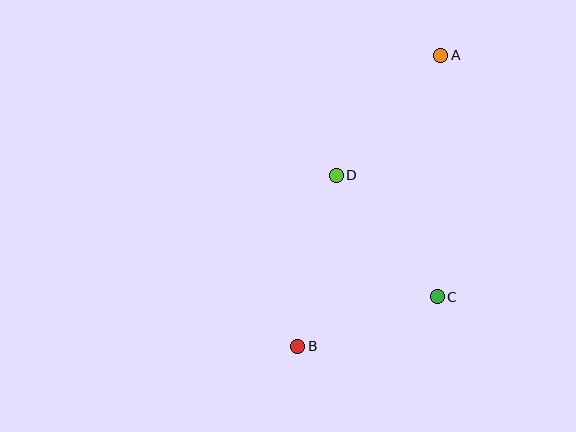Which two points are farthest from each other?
Points A and B are farthest from each other.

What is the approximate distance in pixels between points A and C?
The distance between A and C is approximately 241 pixels.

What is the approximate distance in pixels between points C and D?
The distance between C and D is approximately 158 pixels.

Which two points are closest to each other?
Points B and C are closest to each other.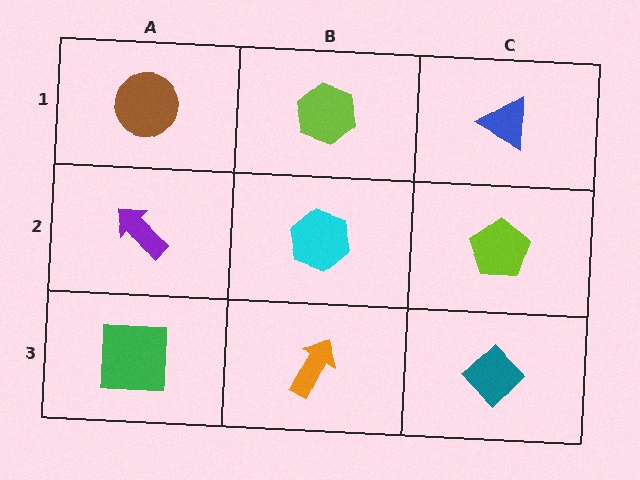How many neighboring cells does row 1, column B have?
3.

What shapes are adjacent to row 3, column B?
A cyan hexagon (row 2, column B), a green square (row 3, column A), a teal diamond (row 3, column C).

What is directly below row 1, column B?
A cyan hexagon.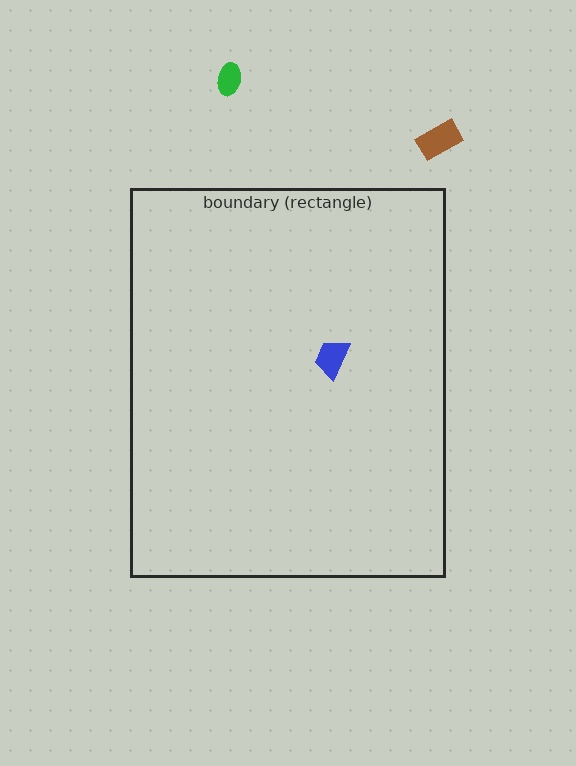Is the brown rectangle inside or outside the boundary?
Outside.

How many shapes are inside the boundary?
1 inside, 2 outside.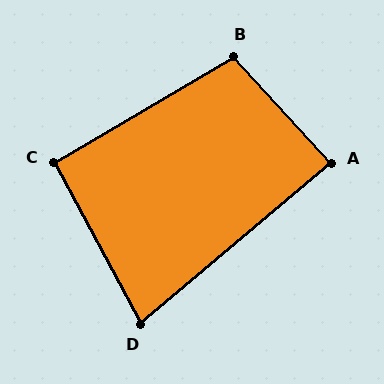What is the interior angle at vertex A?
Approximately 88 degrees (approximately right).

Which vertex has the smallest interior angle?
D, at approximately 78 degrees.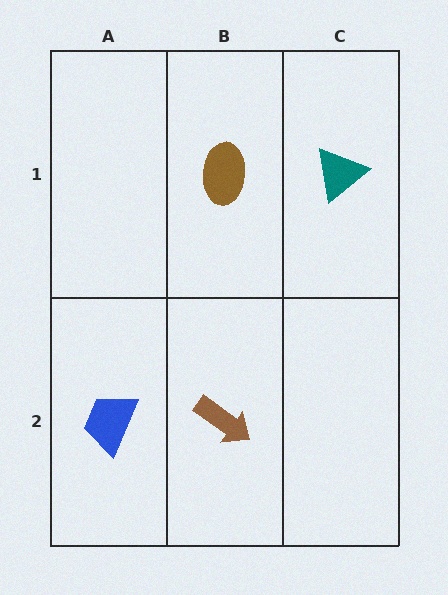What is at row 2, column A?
A blue trapezoid.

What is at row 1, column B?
A brown ellipse.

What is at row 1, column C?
A teal triangle.